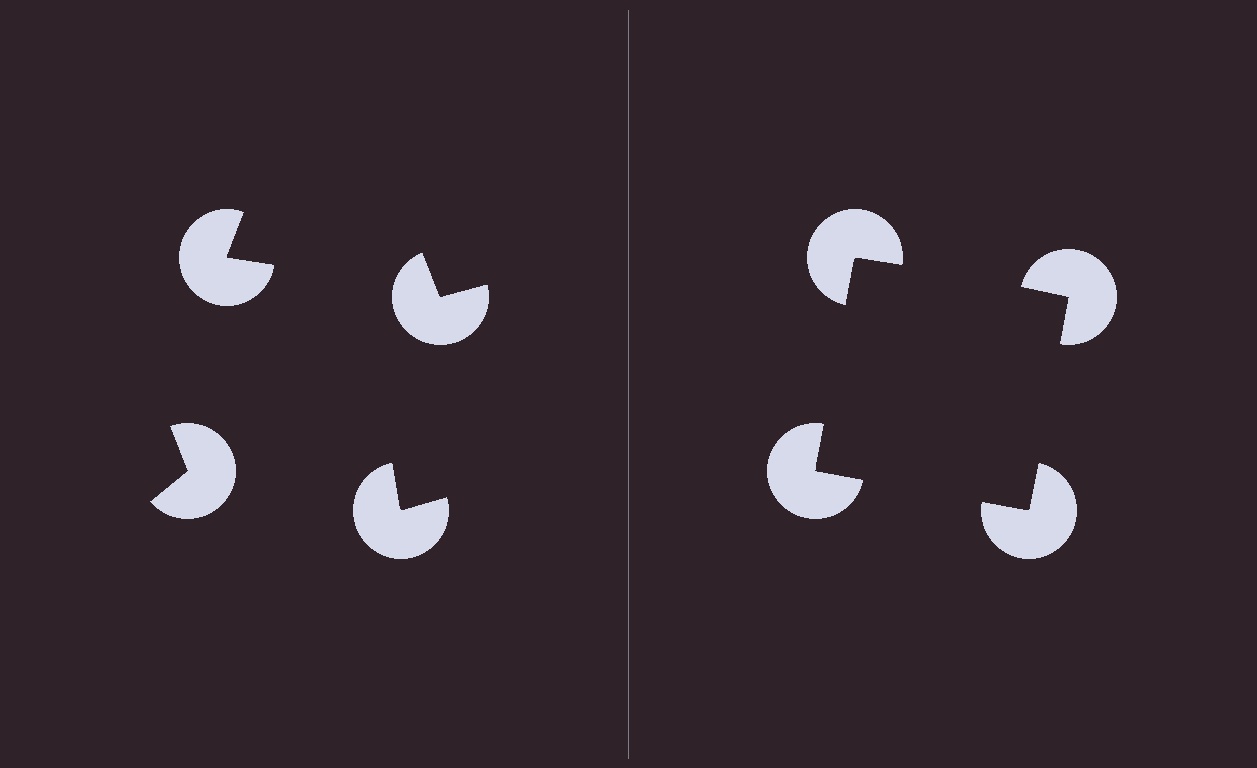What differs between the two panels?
The pac-man discs are positioned identically on both sides; only the wedge orientations differ. On the right they align to a square; on the left they are misaligned.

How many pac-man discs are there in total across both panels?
8 — 4 on each side.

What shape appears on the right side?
An illusory square.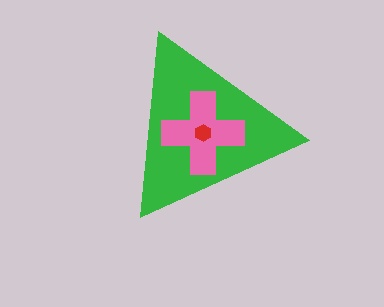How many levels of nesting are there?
3.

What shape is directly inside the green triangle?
The pink cross.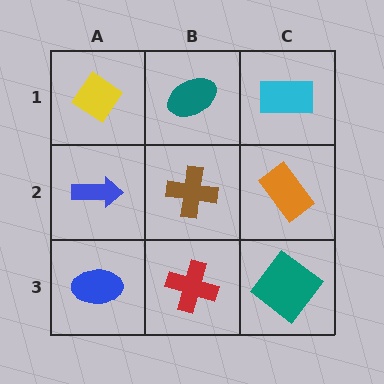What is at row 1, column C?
A cyan rectangle.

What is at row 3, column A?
A blue ellipse.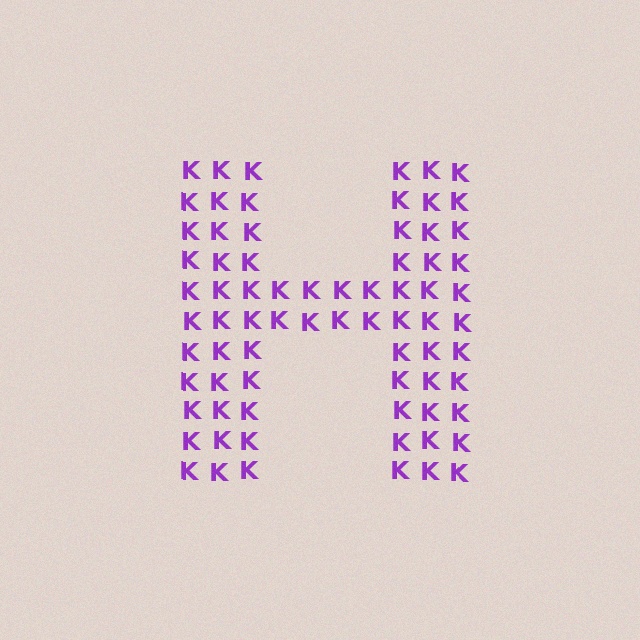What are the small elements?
The small elements are letter K's.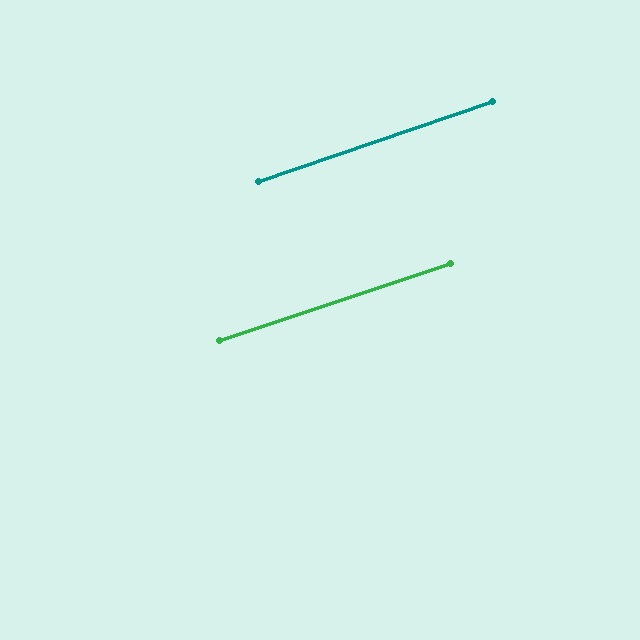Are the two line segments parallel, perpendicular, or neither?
Parallel — their directions differ by only 0.4°.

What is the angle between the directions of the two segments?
Approximately 0 degrees.